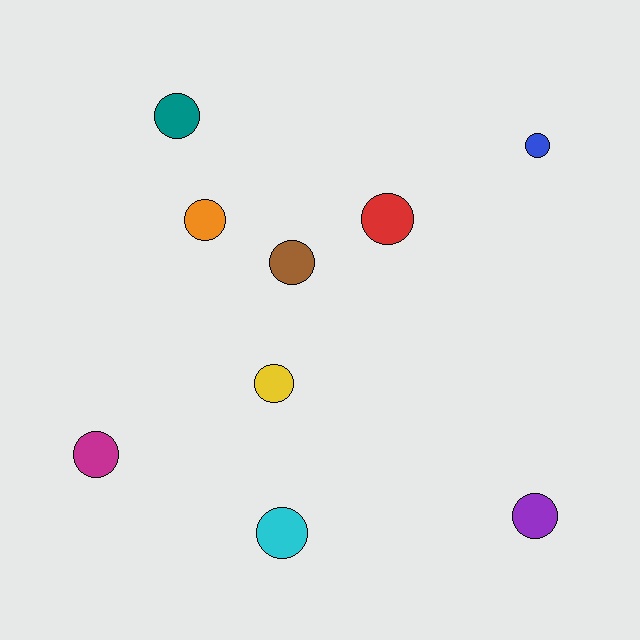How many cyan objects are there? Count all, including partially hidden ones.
There is 1 cyan object.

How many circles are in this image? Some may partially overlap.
There are 9 circles.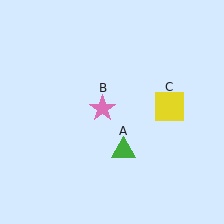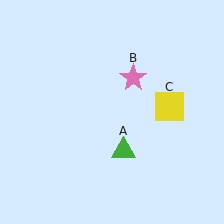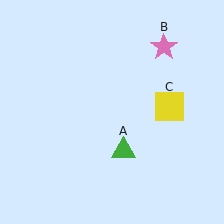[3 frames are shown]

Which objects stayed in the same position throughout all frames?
Green triangle (object A) and yellow square (object C) remained stationary.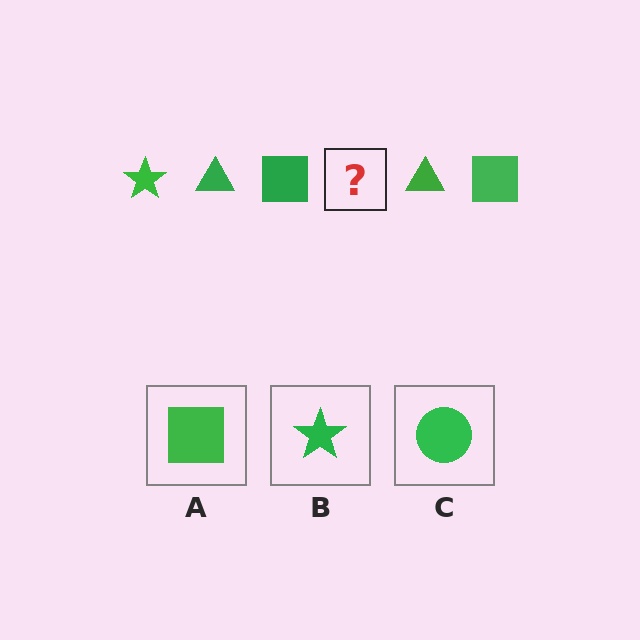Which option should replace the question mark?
Option B.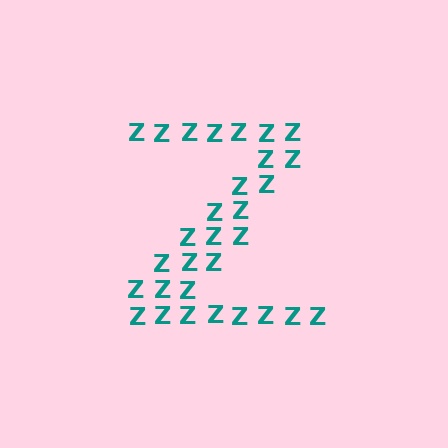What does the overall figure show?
The overall figure shows the letter Z.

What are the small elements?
The small elements are letter Z's.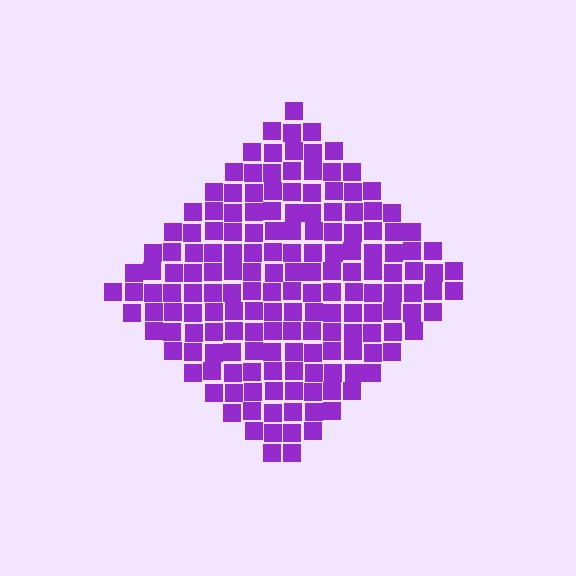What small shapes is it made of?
It is made of small squares.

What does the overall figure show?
The overall figure shows a diamond.